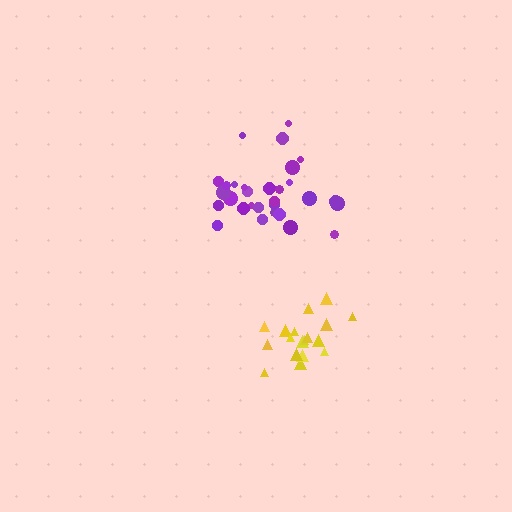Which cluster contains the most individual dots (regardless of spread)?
Purple (31).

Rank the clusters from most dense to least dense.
purple, yellow.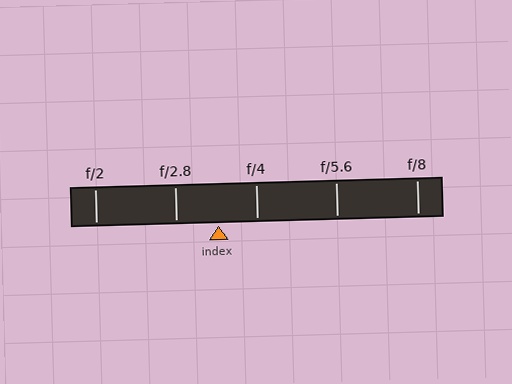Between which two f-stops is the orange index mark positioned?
The index mark is between f/2.8 and f/4.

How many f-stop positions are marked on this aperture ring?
There are 5 f-stop positions marked.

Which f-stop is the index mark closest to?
The index mark is closest to f/4.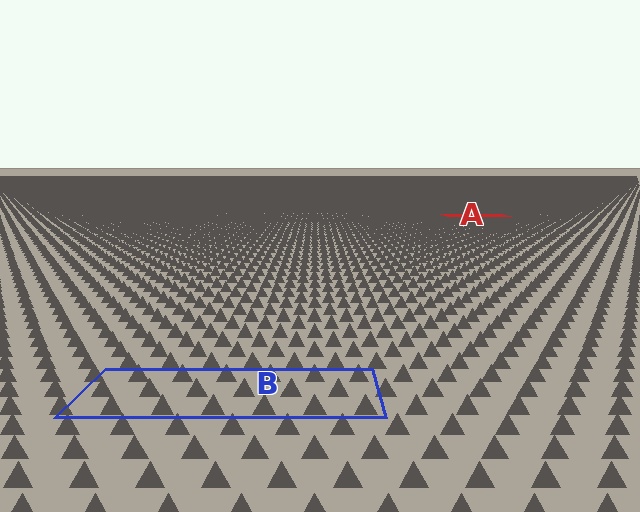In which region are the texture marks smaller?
The texture marks are smaller in region A, because it is farther away.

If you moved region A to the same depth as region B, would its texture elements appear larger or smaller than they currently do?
They would appear larger. At a closer depth, the same texture elements are projected at a bigger on-screen size.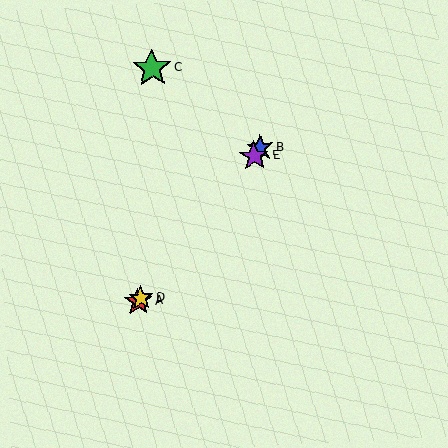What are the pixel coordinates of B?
Object B is at (260, 148).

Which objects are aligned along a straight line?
Objects A, B, D, E are aligned along a straight line.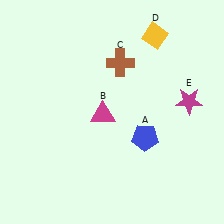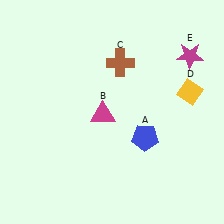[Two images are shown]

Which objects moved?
The objects that moved are: the yellow diamond (D), the magenta star (E).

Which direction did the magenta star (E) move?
The magenta star (E) moved up.